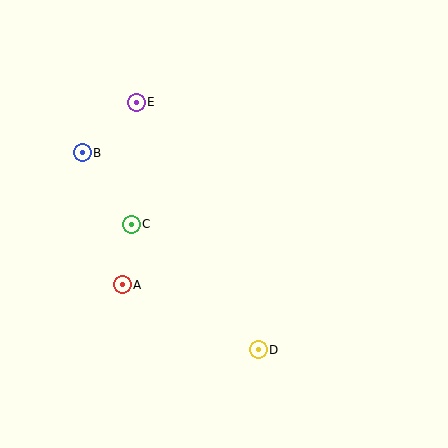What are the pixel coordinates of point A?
Point A is at (122, 285).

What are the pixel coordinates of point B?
Point B is at (82, 153).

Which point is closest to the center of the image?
Point C at (131, 224) is closest to the center.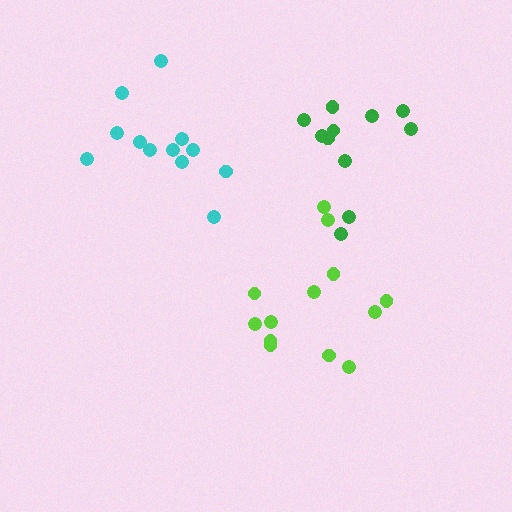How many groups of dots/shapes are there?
There are 3 groups.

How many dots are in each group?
Group 1: 12 dots, Group 2: 13 dots, Group 3: 11 dots (36 total).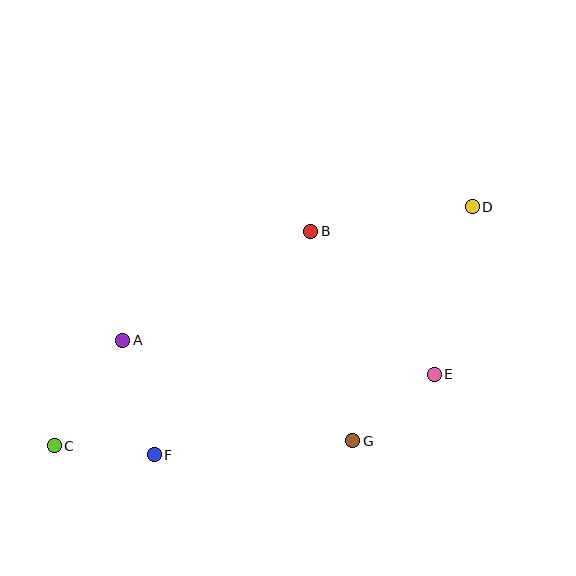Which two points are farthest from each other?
Points C and D are farthest from each other.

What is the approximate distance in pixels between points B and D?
The distance between B and D is approximately 164 pixels.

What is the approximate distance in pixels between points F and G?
The distance between F and G is approximately 199 pixels.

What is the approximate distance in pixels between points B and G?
The distance between B and G is approximately 214 pixels.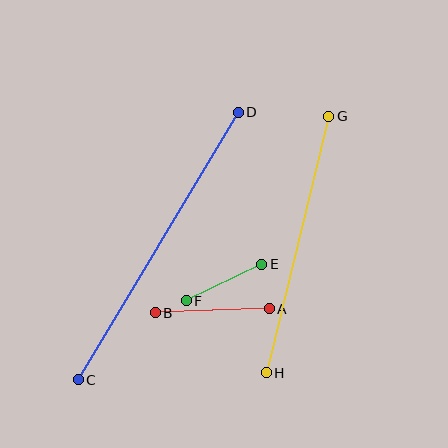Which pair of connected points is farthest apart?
Points C and D are farthest apart.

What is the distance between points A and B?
The distance is approximately 114 pixels.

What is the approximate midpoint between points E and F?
The midpoint is at approximately (224, 282) pixels.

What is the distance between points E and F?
The distance is approximately 84 pixels.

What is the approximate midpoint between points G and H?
The midpoint is at approximately (297, 244) pixels.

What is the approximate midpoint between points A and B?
The midpoint is at approximately (212, 311) pixels.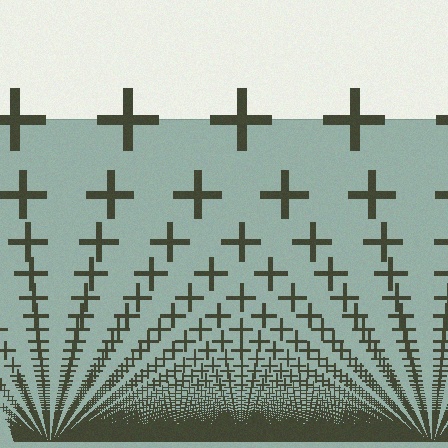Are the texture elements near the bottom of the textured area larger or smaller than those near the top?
Smaller. The gradient is inverted — elements near the bottom are smaller and denser.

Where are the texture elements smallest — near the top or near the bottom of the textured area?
Near the bottom.